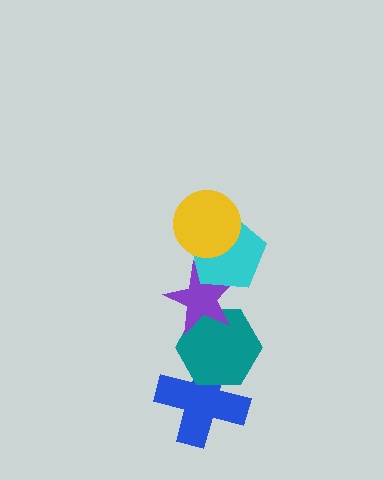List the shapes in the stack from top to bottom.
From top to bottom: the yellow circle, the cyan pentagon, the purple star, the teal hexagon, the blue cross.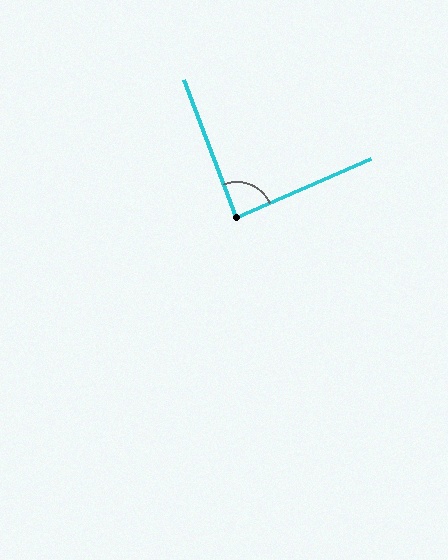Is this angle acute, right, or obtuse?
It is approximately a right angle.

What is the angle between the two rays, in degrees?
Approximately 87 degrees.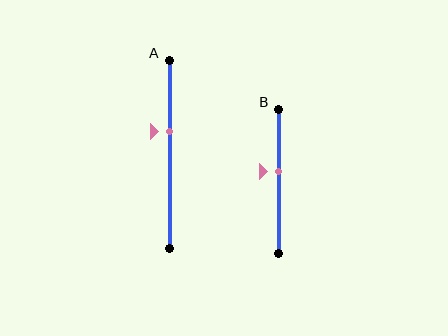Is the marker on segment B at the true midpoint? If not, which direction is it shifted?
No, the marker on segment B is shifted upward by about 7% of the segment length.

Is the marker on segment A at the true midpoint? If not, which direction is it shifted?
No, the marker on segment A is shifted upward by about 12% of the segment length.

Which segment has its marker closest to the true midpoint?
Segment B has its marker closest to the true midpoint.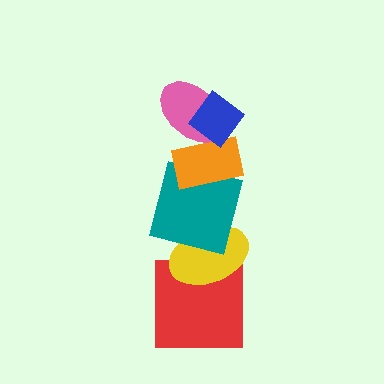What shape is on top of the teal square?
The orange rectangle is on top of the teal square.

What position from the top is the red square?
The red square is 6th from the top.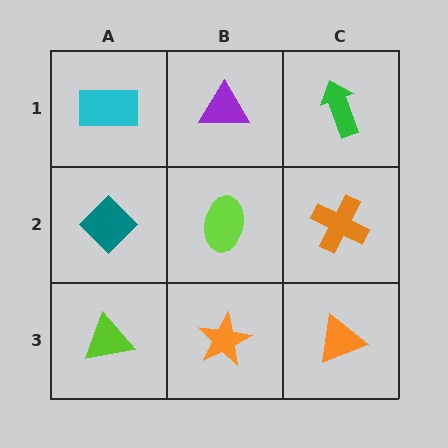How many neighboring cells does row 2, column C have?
3.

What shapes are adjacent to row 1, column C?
An orange cross (row 2, column C), a purple triangle (row 1, column B).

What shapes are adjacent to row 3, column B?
A lime ellipse (row 2, column B), a lime triangle (row 3, column A), an orange triangle (row 3, column C).